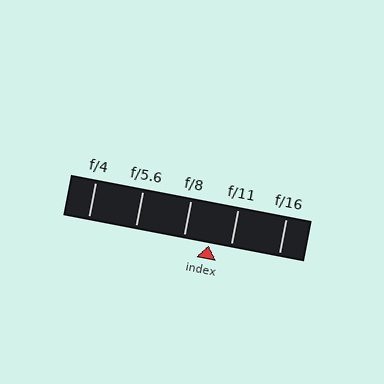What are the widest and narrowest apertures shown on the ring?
The widest aperture shown is f/4 and the narrowest is f/16.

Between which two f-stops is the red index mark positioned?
The index mark is between f/8 and f/11.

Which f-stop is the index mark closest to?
The index mark is closest to f/11.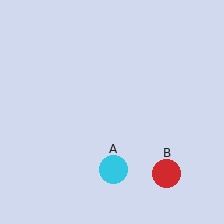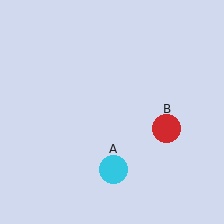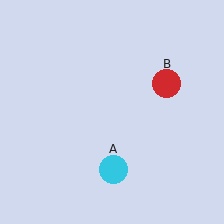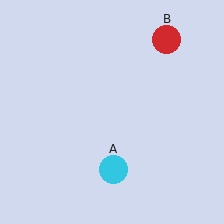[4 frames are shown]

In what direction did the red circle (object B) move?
The red circle (object B) moved up.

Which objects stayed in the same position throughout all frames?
Cyan circle (object A) remained stationary.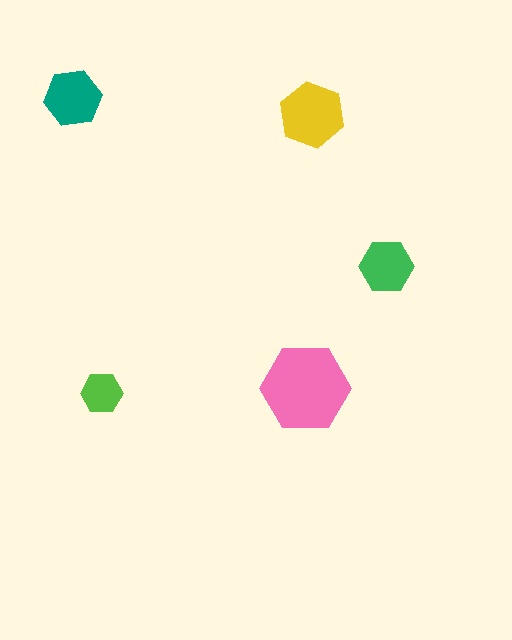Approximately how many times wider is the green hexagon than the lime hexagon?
About 1.5 times wider.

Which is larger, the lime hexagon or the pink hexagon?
The pink one.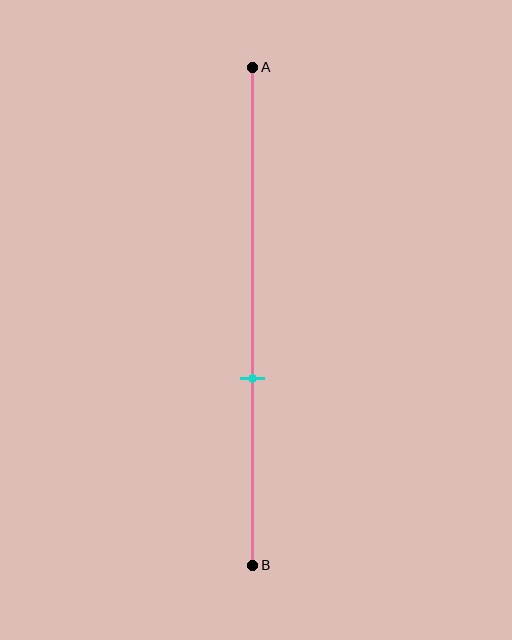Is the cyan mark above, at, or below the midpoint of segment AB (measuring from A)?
The cyan mark is below the midpoint of segment AB.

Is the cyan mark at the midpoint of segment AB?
No, the mark is at about 60% from A, not at the 50% midpoint.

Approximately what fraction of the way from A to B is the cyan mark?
The cyan mark is approximately 60% of the way from A to B.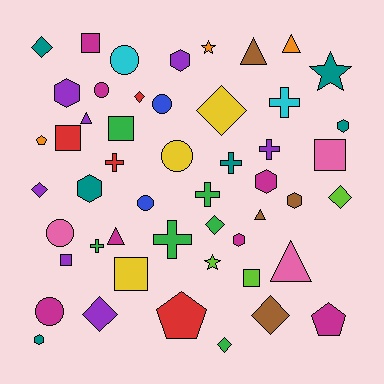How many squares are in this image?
There are 7 squares.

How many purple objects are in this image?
There are 7 purple objects.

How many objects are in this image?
There are 50 objects.